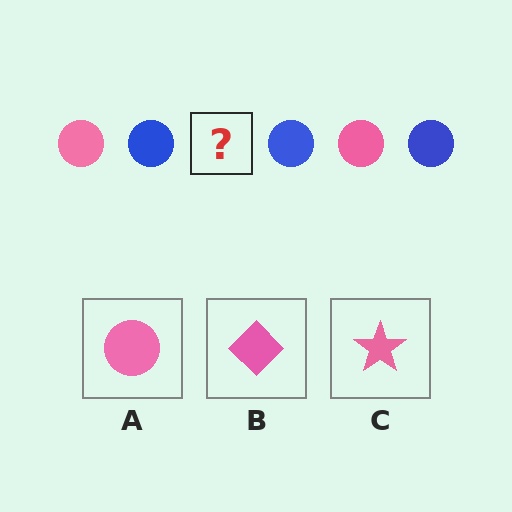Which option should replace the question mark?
Option A.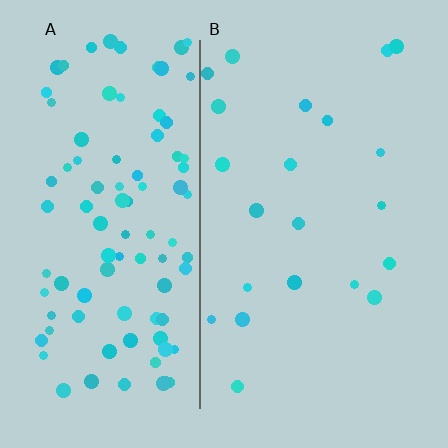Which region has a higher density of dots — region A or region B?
A (the left).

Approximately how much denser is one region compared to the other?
Approximately 4.5× — region A over region B.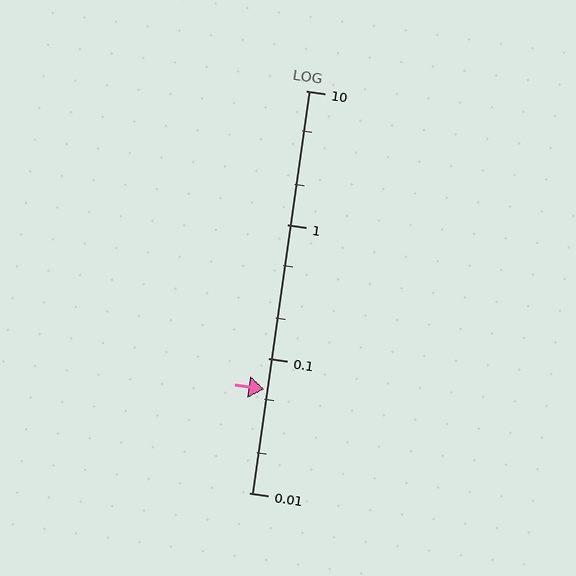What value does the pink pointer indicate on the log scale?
The pointer indicates approximately 0.059.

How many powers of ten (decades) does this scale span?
The scale spans 3 decades, from 0.01 to 10.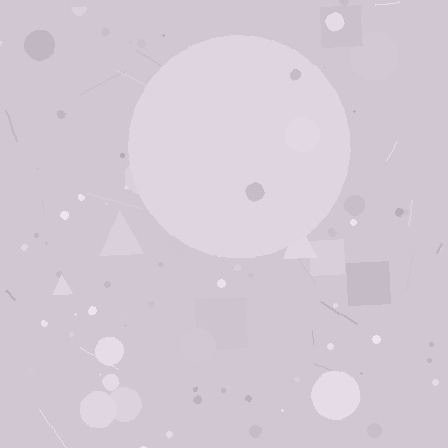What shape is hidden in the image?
A circle is hidden in the image.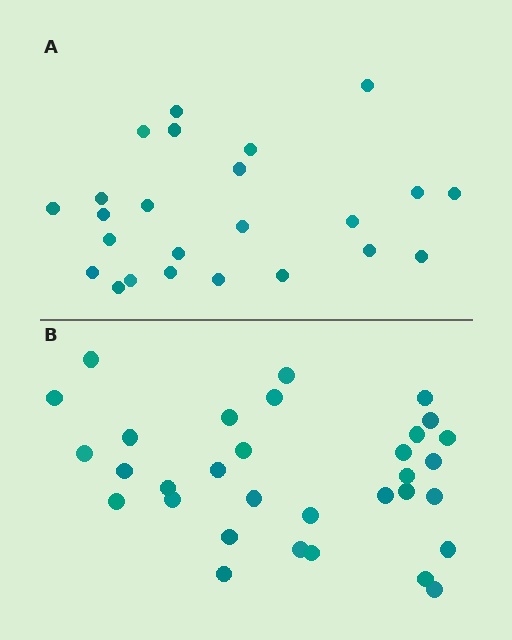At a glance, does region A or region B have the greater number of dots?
Region B (the bottom region) has more dots.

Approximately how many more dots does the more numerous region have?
Region B has roughly 8 or so more dots than region A.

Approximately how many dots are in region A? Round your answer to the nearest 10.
About 20 dots. (The exact count is 24, which rounds to 20.)